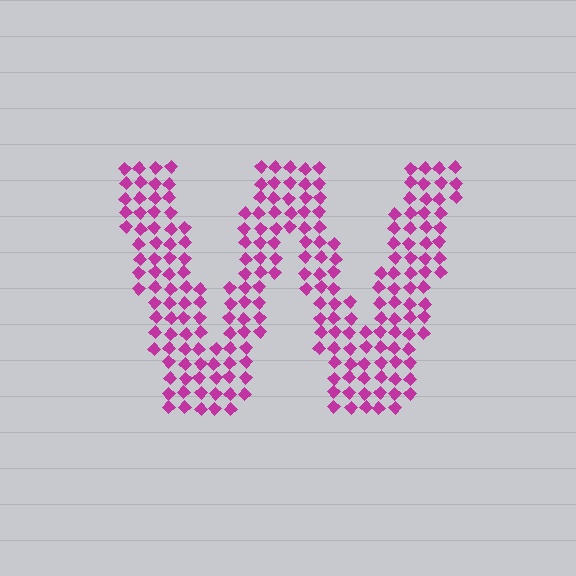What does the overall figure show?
The overall figure shows the letter W.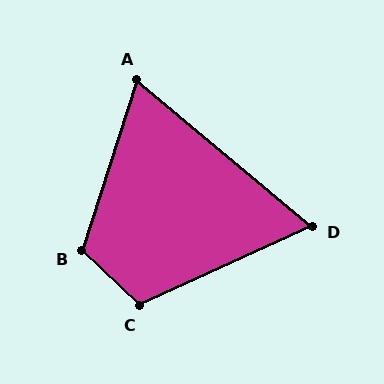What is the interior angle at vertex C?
Approximately 112 degrees (obtuse).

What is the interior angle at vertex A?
Approximately 68 degrees (acute).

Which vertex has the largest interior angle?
B, at approximately 116 degrees.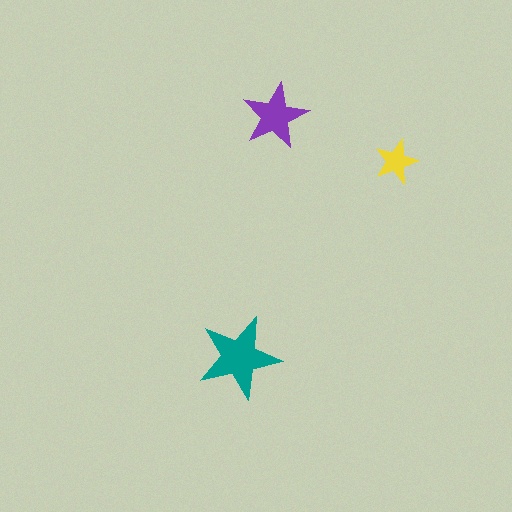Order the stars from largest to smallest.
the teal one, the purple one, the yellow one.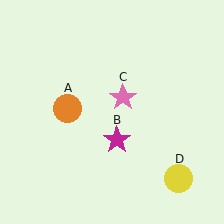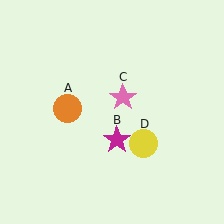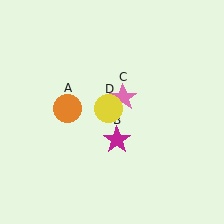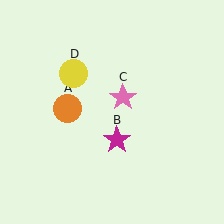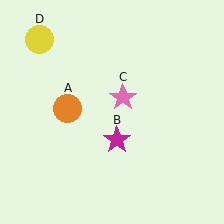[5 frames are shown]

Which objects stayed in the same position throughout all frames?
Orange circle (object A) and magenta star (object B) and pink star (object C) remained stationary.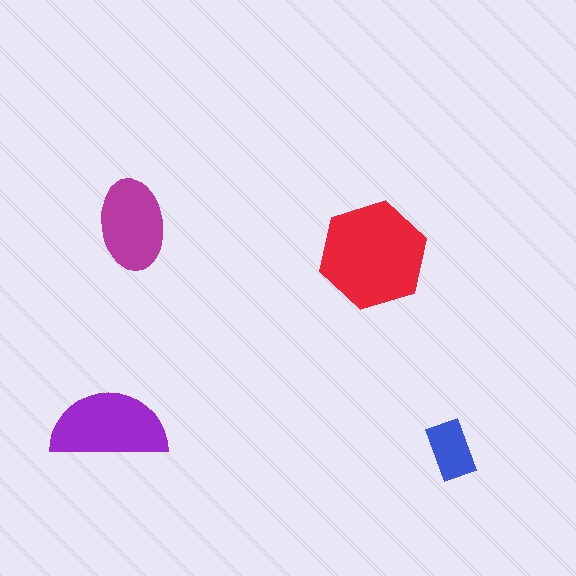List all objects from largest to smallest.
The red hexagon, the purple semicircle, the magenta ellipse, the blue rectangle.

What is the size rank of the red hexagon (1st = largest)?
1st.